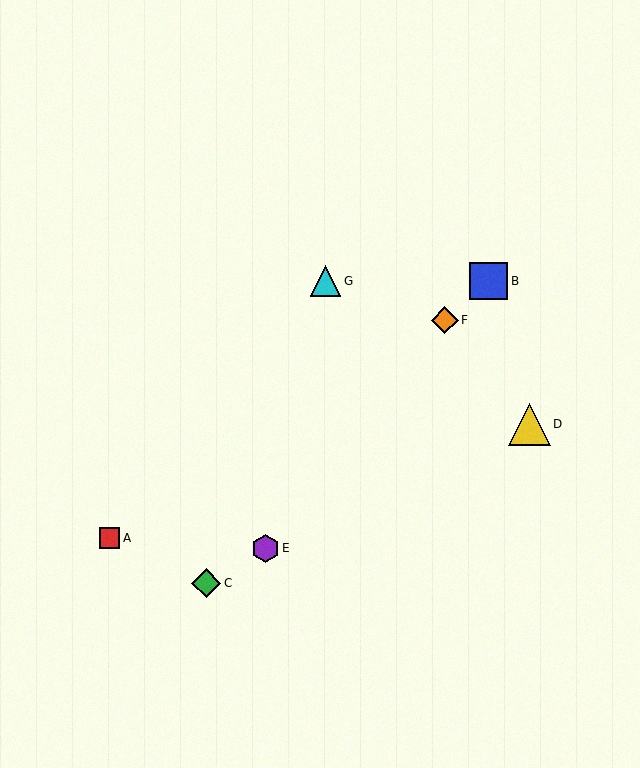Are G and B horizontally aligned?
Yes, both are at y≈281.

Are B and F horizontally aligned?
No, B is at y≈281 and F is at y≈320.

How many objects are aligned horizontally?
2 objects (B, G) are aligned horizontally.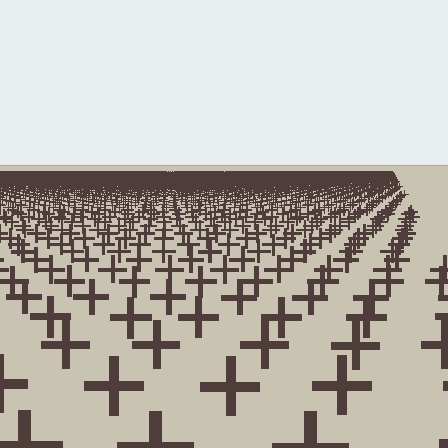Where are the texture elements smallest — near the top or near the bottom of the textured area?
Near the top.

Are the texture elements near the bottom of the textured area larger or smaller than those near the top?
Larger. Near the bottom, elements are closer to the viewer and appear at a bigger on-screen size.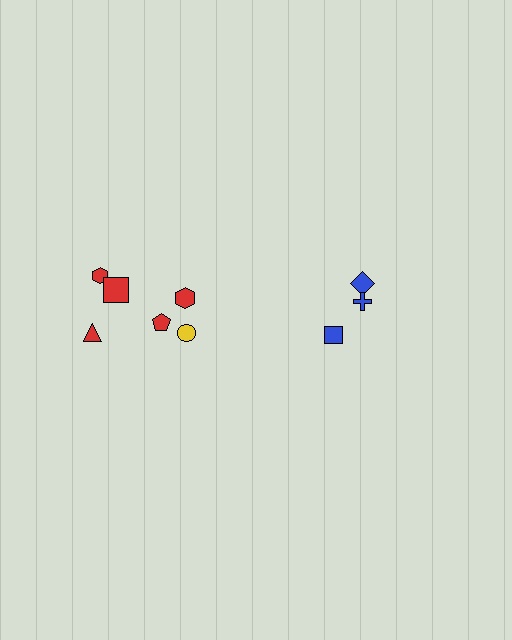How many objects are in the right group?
There are 3 objects.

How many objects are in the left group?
There are 6 objects.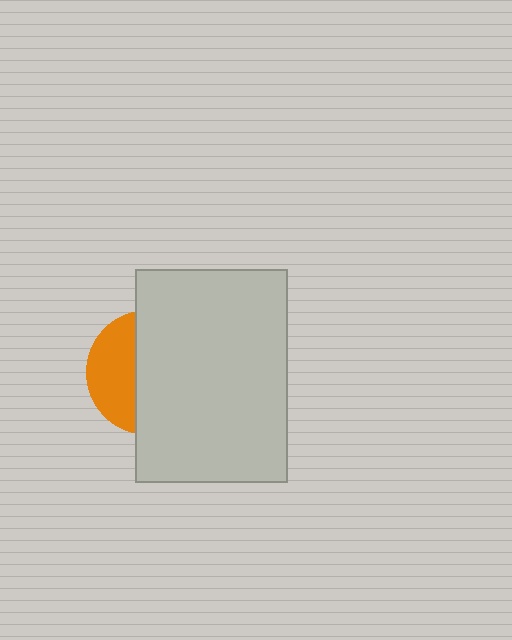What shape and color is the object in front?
The object in front is a light gray rectangle.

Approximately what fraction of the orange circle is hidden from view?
Roughly 63% of the orange circle is hidden behind the light gray rectangle.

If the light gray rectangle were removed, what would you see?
You would see the complete orange circle.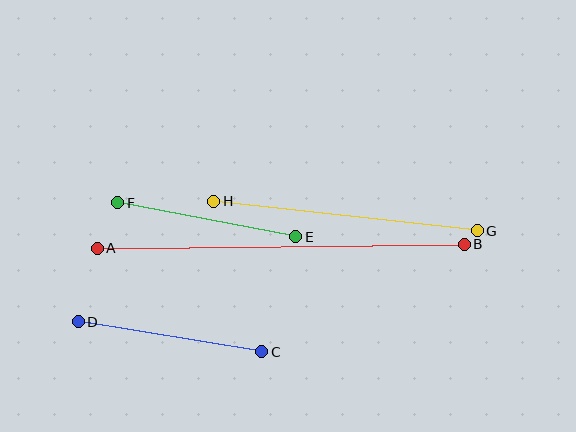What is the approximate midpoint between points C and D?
The midpoint is at approximately (170, 337) pixels.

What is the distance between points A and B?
The distance is approximately 367 pixels.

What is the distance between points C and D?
The distance is approximately 186 pixels.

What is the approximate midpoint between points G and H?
The midpoint is at approximately (346, 216) pixels.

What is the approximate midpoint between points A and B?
The midpoint is at approximately (281, 246) pixels.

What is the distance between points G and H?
The distance is approximately 265 pixels.